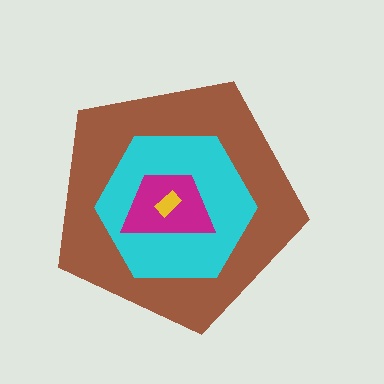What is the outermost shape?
The brown pentagon.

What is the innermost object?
The yellow rectangle.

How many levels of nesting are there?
4.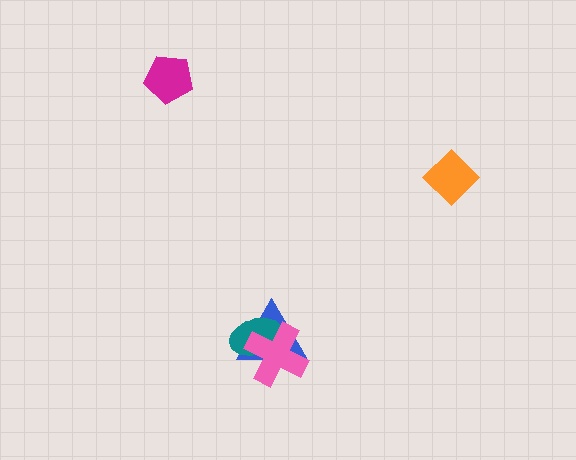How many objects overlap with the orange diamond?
0 objects overlap with the orange diamond.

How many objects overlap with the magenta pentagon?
0 objects overlap with the magenta pentagon.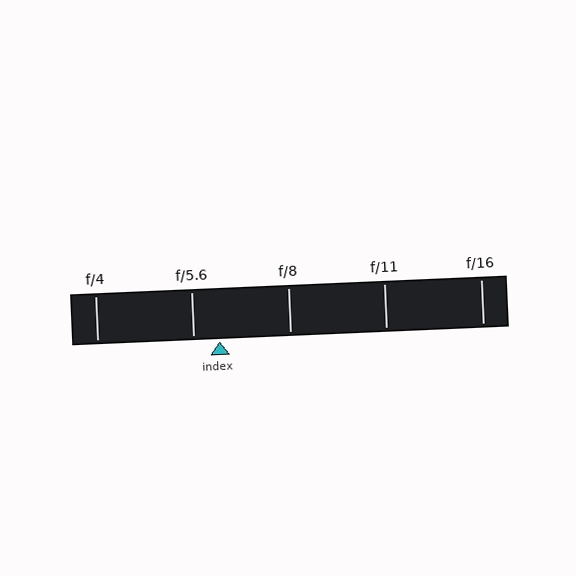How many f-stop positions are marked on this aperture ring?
There are 5 f-stop positions marked.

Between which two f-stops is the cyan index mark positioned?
The index mark is between f/5.6 and f/8.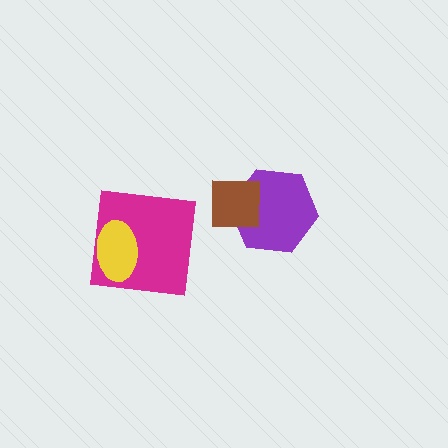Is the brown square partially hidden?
No, no other shape covers it.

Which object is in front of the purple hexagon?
The brown square is in front of the purple hexagon.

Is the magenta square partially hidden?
Yes, it is partially covered by another shape.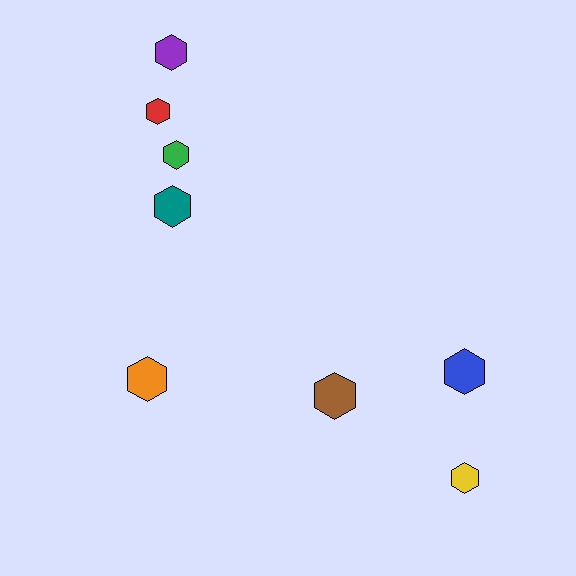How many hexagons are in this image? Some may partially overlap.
There are 8 hexagons.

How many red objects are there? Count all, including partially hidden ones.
There is 1 red object.